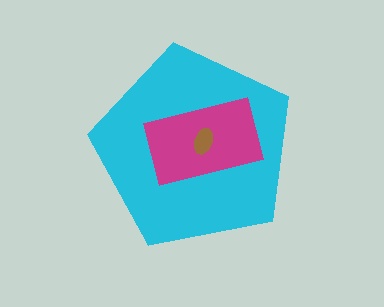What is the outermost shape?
The cyan pentagon.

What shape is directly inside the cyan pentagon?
The magenta rectangle.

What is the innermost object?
The brown ellipse.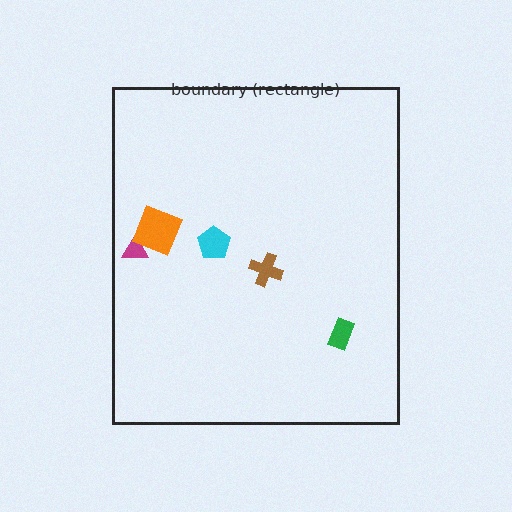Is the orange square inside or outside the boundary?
Inside.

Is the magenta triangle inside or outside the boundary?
Inside.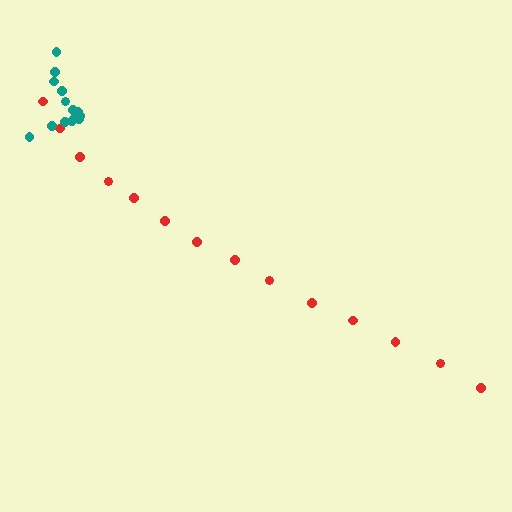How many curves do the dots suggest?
There are 2 distinct paths.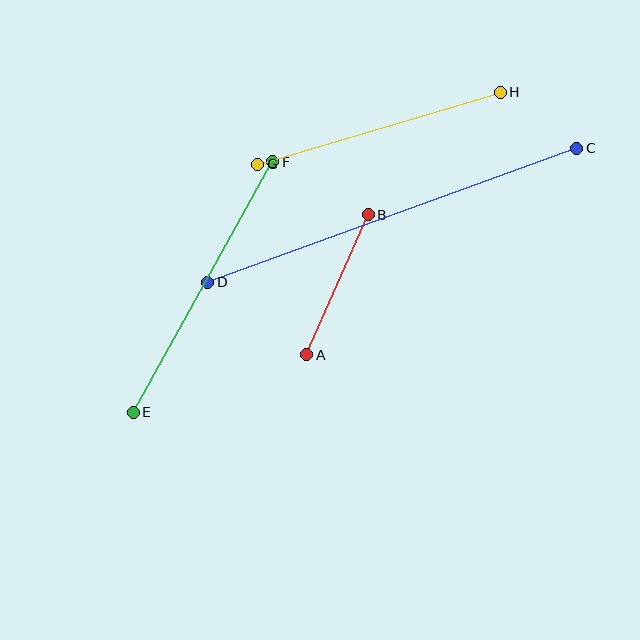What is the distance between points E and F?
The distance is approximately 287 pixels.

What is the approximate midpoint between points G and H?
The midpoint is at approximately (379, 128) pixels.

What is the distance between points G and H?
The distance is approximately 253 pixels.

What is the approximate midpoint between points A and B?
The midpoint is at approximately (337, 285) pixels.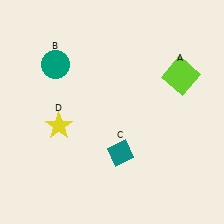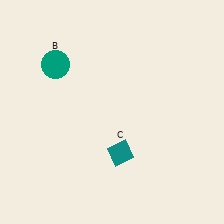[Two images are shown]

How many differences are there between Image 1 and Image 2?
There are 2 differences between the two images.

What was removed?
The yellow star (D), the lime square (A) were removed in Image 2.